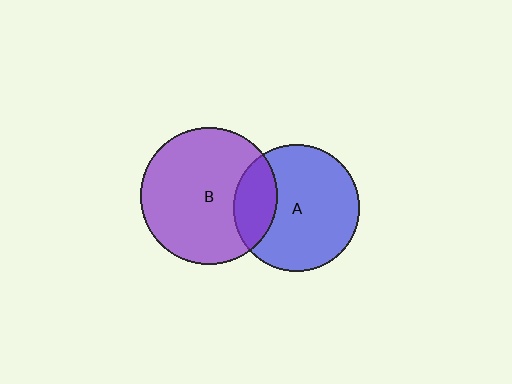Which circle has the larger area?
Circle B (purple).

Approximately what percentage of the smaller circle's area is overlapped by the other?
Approximately 25%.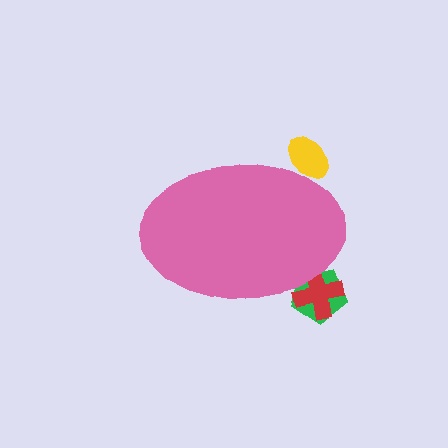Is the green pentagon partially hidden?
Yes, the green pentagon is partially hidden behind the pink ellipse.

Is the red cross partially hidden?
Yes, the red cross is partially hidden behind the pink ellipse.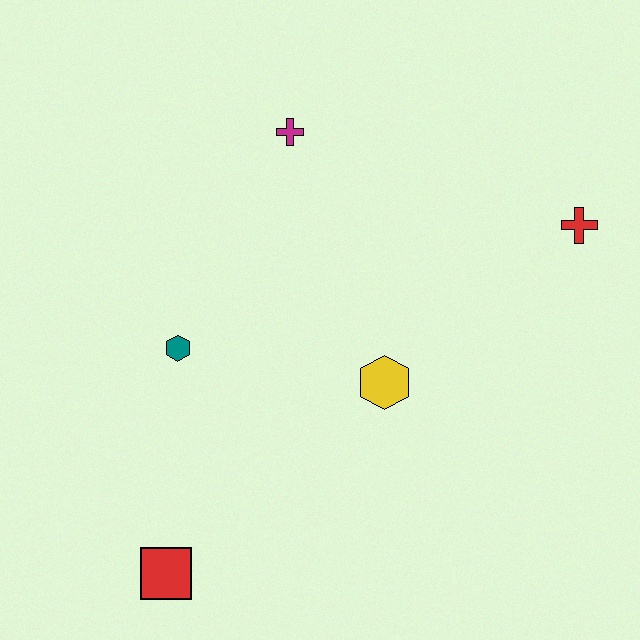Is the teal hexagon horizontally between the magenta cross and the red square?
Yes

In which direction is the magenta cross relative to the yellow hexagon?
The magenta cross is above the yellow hexagon.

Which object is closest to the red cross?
The yellow hexagon is closest to the red cross.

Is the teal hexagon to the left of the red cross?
Yes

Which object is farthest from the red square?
The red cross is farthest from the red square.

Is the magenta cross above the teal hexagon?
Yes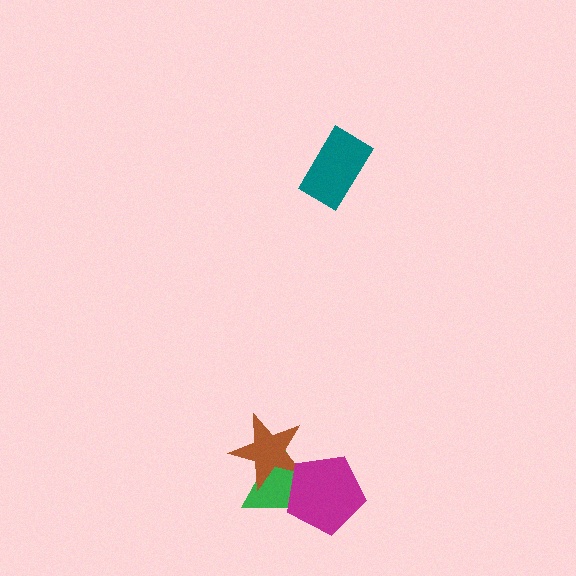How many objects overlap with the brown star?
2 objects overlap with the brown star.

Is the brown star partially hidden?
Yes, it is partially covered by another shape.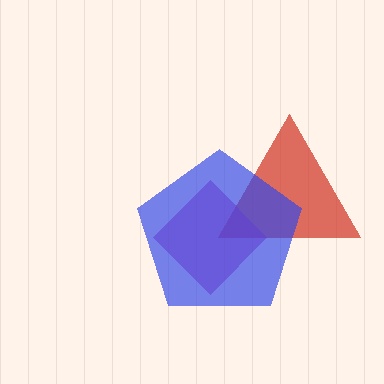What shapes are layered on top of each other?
The layered shapes are: a red triangle, a magenta diamond, a blue pentagon.